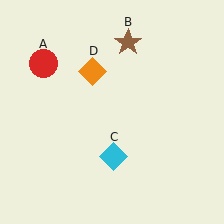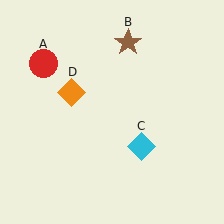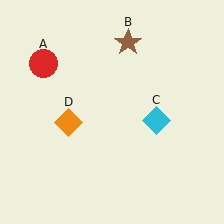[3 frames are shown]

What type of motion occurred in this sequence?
The cyan diamond (object C), orange diamond (object D) rotated counterclockwise around the center of the scene.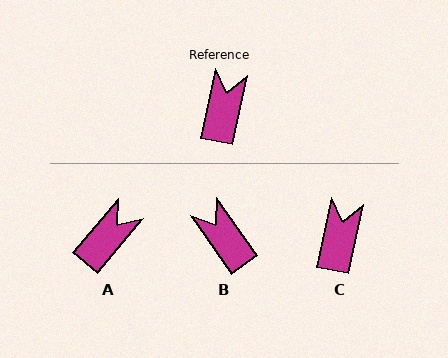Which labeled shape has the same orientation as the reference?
C.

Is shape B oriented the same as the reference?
No, it is off by about 47 degrees.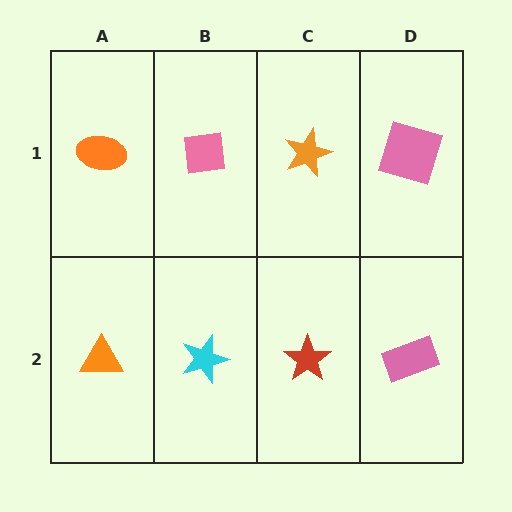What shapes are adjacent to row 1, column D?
A pink rectangle (row 2, column D), an orange star (row 1, column C).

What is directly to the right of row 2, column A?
A cyan star.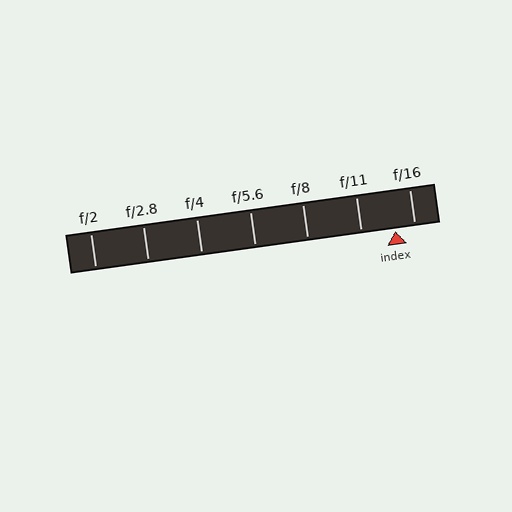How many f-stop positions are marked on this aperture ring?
There are 7 f-stop positions marked.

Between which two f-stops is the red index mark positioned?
The index mark is between f/11 and f/16.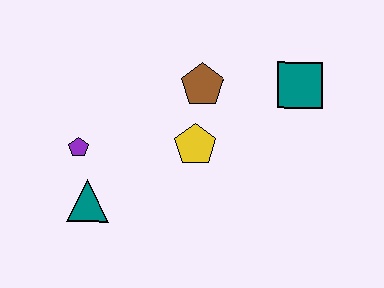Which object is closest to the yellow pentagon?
The brown pentagon is closest to the yellow pentagon.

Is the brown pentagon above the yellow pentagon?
Yes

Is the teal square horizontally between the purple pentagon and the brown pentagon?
No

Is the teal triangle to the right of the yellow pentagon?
No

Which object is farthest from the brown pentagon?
The teal triangle is farthest from the brown pentagon.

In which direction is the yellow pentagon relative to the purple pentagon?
The yellow pentagon is to the right of the purple pentagon.